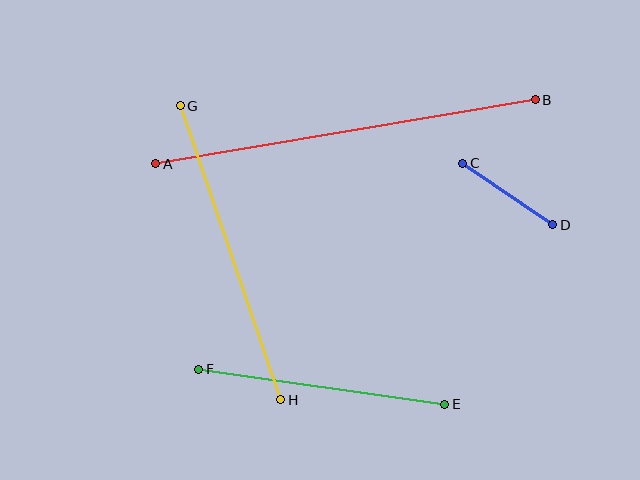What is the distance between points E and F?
The distance is approximately 248 pixels.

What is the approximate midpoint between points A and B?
The midpoint is at approximately (345, 132) pixels.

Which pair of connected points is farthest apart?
Points A and B are farthest apart.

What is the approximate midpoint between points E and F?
The midpoint is at approximately (322, 387) pixels.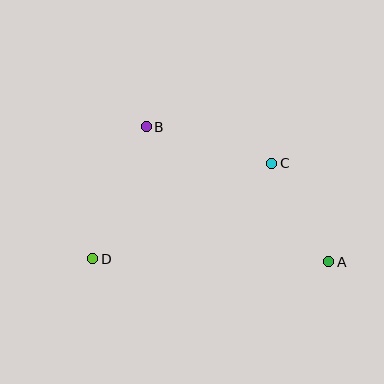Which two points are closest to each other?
Points A and C are closest to each other.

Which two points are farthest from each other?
Points A and D are farthest from each other.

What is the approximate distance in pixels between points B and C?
The distance between B and C is approximately 131 pixels.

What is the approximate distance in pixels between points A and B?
The distance between A and B is approximately 227 pixels.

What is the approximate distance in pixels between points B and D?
The distance between B and D is approximately 142 pixels.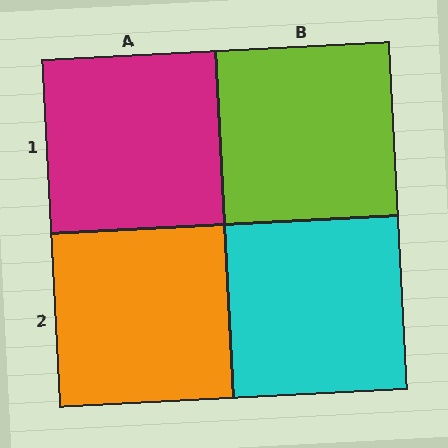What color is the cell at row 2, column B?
Cyan.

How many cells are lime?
1 cell is lime.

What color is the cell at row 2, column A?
Orange.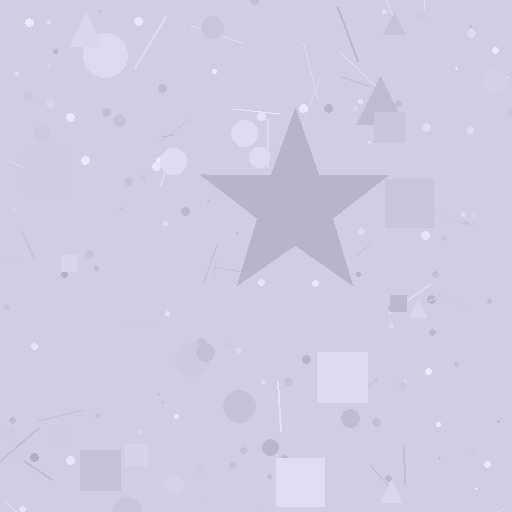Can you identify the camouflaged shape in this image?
The camouflaged shape is a star.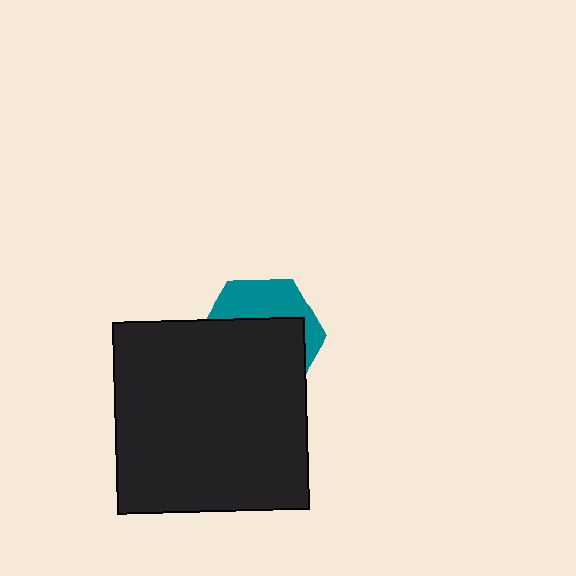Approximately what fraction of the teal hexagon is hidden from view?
Roughly 64% of the teal hexagon is hidden behind the black square.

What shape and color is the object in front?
The object in front is a black square.